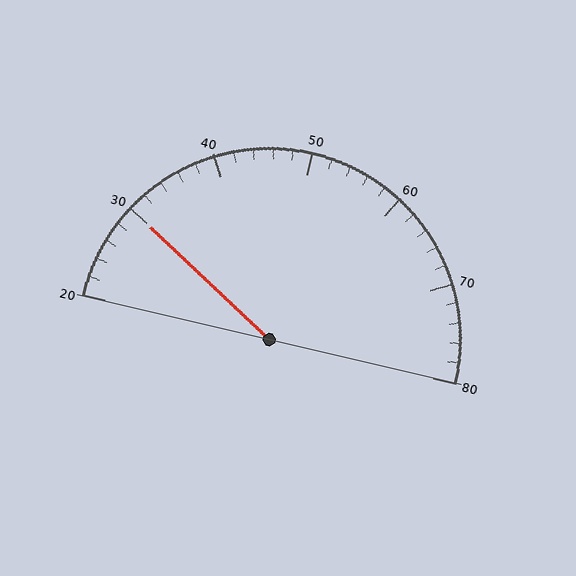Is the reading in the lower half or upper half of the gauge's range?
The reading is in the lower half of the range (20 to 80).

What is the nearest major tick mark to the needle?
The nearest major tick mark is 30.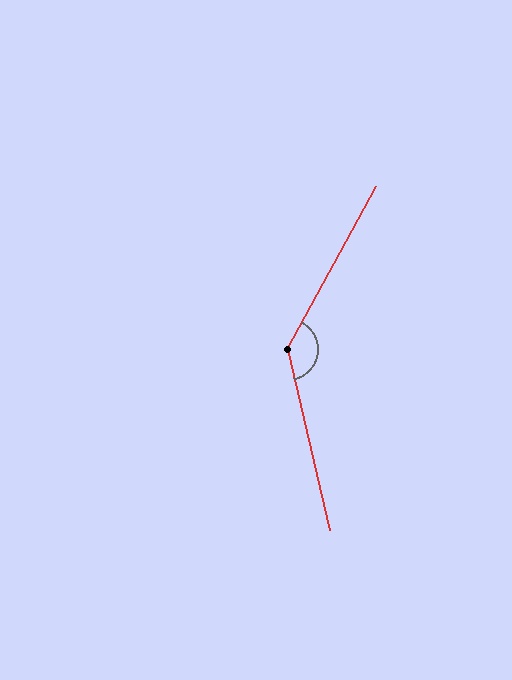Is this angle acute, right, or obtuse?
It is obtuse.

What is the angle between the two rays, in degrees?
Approximately 138 degrees.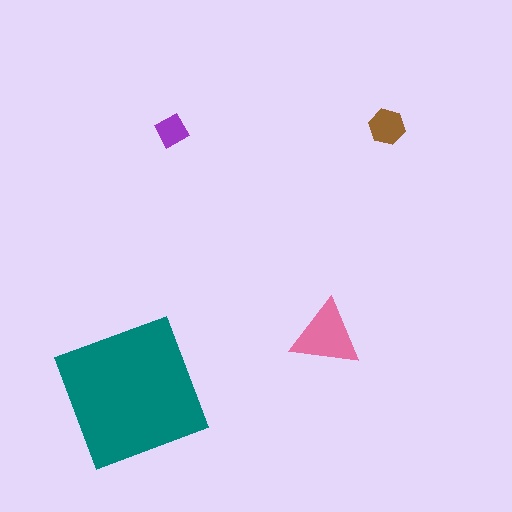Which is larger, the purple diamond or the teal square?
The teal square.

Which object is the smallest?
The purple diamond.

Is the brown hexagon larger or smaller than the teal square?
Smaller.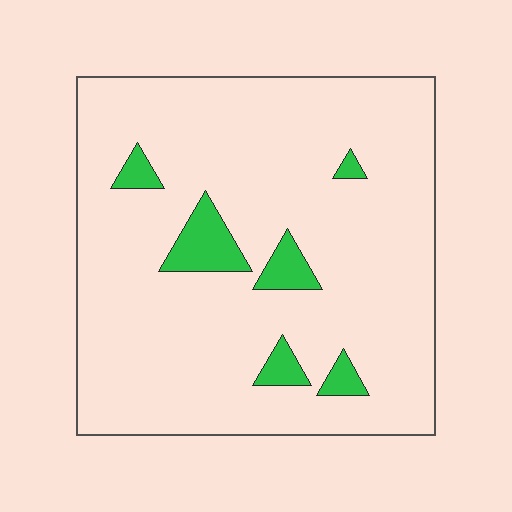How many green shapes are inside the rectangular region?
6.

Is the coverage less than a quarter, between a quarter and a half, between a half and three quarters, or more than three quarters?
Less than a quarter.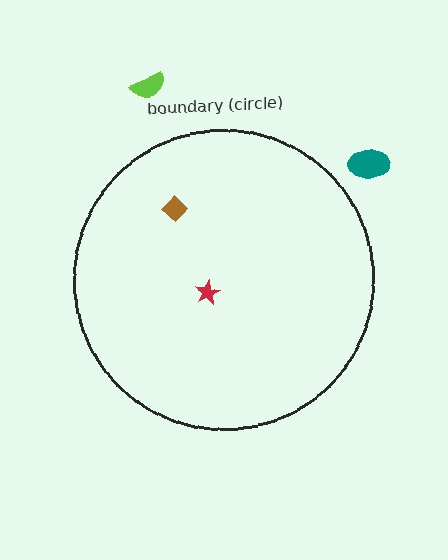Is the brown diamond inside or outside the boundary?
Inside.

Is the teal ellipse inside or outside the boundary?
Outside.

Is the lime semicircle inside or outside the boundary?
Outside.